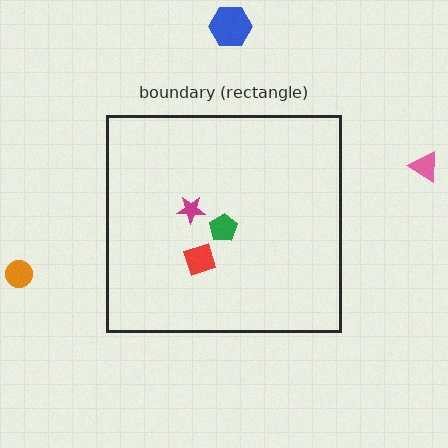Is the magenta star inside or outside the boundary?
Inside.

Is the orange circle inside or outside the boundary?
Outside.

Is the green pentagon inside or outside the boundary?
Inside.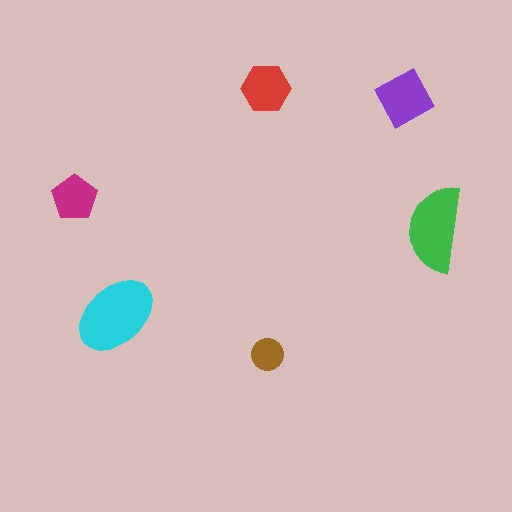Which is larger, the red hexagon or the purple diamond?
The purple diamond.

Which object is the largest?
The cyan ellipse.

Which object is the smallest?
The brown circle.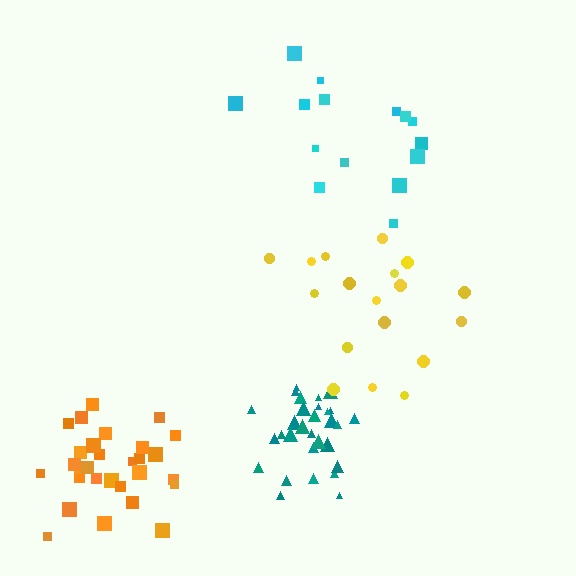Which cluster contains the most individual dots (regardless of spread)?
Teal (30).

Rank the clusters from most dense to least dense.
teal, orange, yellow, cyan.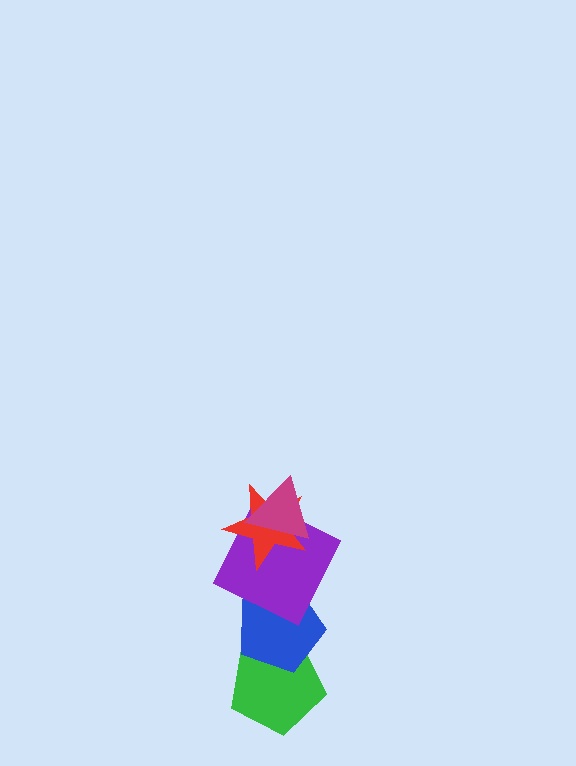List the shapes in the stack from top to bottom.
From top to bottom: the magenta triangle, the red star, the purple square, the blue pentagon, the green pentagon.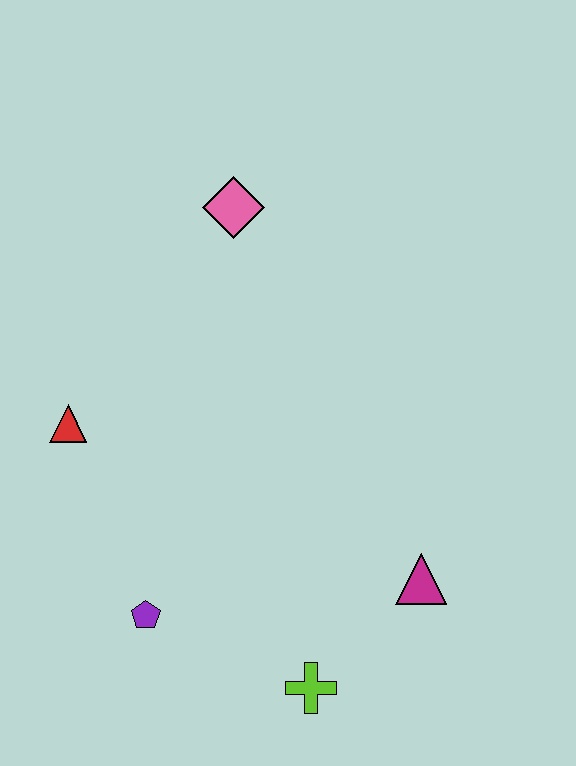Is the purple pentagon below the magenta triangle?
Yes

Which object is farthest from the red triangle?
The magenta triangle is farthest from the red triangle.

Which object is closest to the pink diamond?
The red triangle is closest to the pink diamond.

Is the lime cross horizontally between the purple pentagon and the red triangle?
No